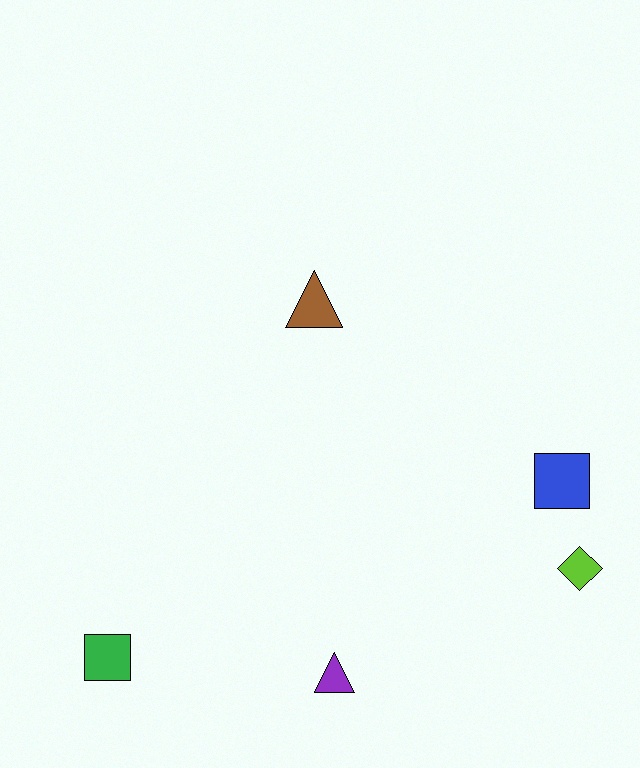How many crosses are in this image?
There are no crosses.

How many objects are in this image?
There are 5 objects.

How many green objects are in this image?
There is 1 green object.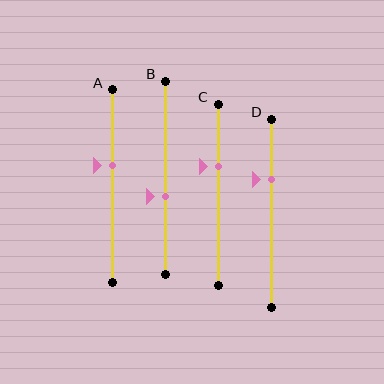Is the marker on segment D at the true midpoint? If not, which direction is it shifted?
No, the marker on segment D is shifted upward by about 18% of the segment length.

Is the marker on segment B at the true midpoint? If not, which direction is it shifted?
No, the marker on segment B is shifted downward by about 10% of the segment length.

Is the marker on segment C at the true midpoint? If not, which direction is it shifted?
No, the marker on segment C is shifted upward by about 16% of the segment length.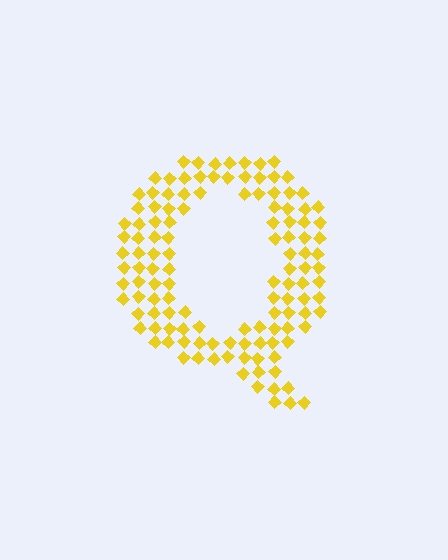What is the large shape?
The large shape is the letter Q.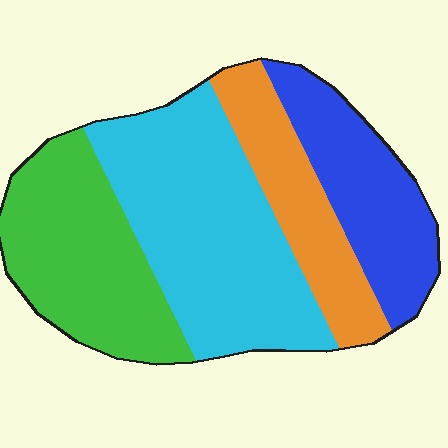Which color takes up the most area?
Cyan, at roughly 35%.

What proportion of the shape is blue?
Blue takes up about one fifth (1/5) of the shape.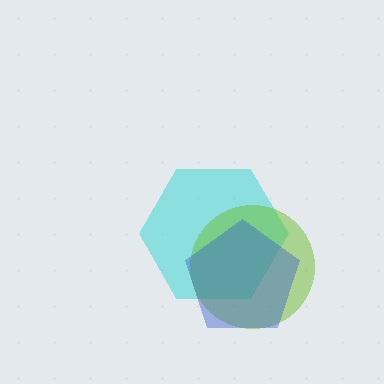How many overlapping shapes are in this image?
There are 3 overlapping shapes in the image.